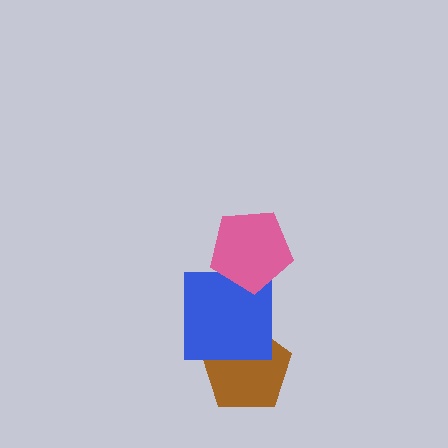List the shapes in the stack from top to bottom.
From top to bottom: the pink pentagon, the blue square, the brown pentagon.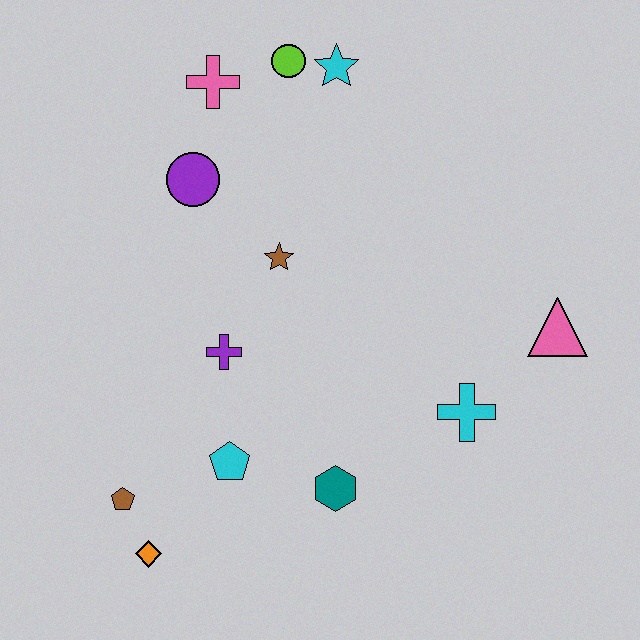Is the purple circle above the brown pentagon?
Yes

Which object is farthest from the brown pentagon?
The cyan star is farthest from the brown pentagon.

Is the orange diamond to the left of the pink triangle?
Yes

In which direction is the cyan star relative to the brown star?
The cyan star is above the brown star.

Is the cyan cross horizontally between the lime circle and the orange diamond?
No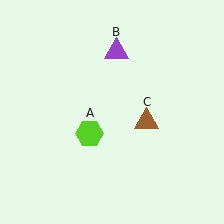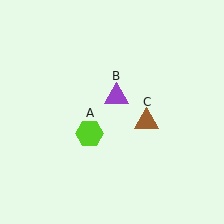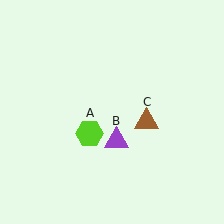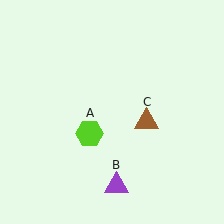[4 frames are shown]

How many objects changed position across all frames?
1 object changed position: purple triangle (object B).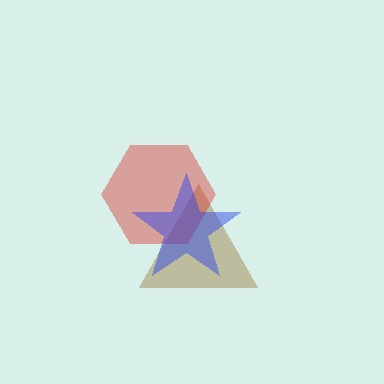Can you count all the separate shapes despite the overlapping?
Yes, there are 3 separate shapes.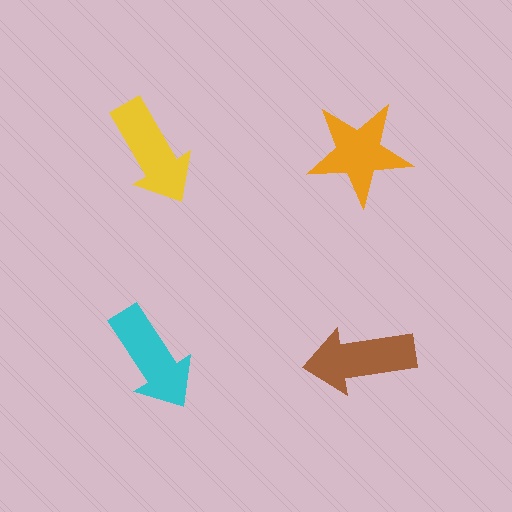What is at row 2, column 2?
A brown arrow.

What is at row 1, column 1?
A yellow arrow.